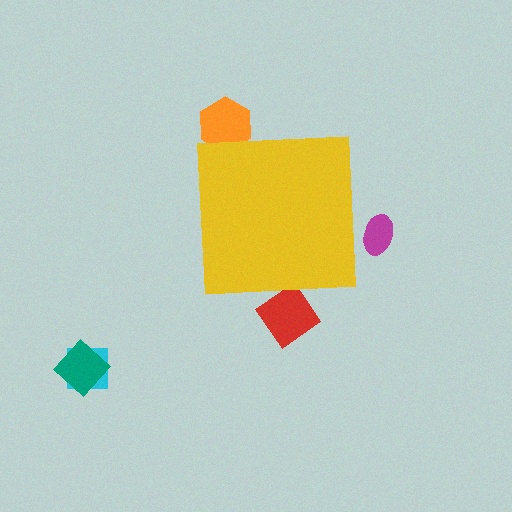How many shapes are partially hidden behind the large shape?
3 shapes are partially hidden.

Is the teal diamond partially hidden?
No, the teal diamond is fully visible.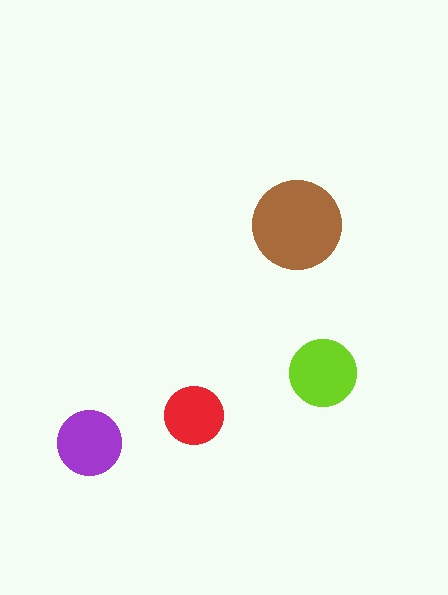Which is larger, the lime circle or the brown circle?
The brown one.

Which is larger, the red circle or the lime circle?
The lime one.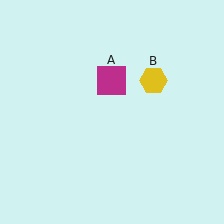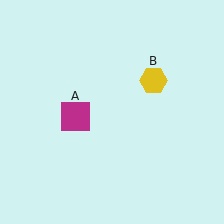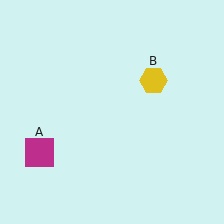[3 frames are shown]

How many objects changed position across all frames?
1 object changed position: magenta square (object A).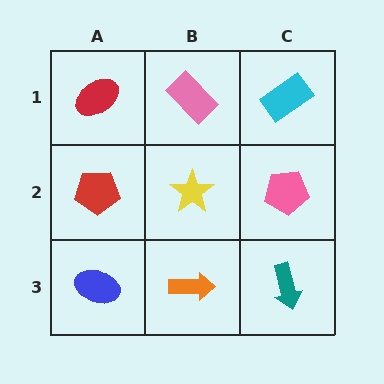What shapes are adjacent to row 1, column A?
A red pentagon (row 2, column A), a pink rectangle (row 1, column B).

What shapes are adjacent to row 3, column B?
A yellow star (row 2, column B), a blue ellipse (row 3, column A), a teal arrow (row 3, column C).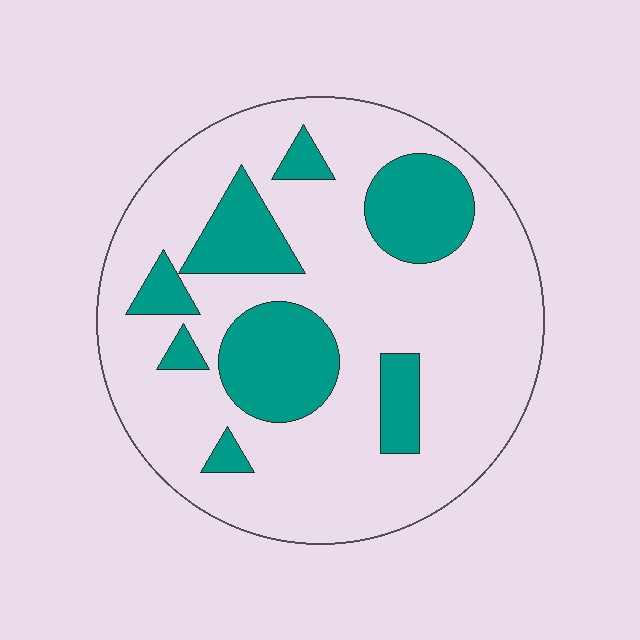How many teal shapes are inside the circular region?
8.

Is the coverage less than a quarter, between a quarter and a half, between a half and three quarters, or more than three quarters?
Less than a quarter.